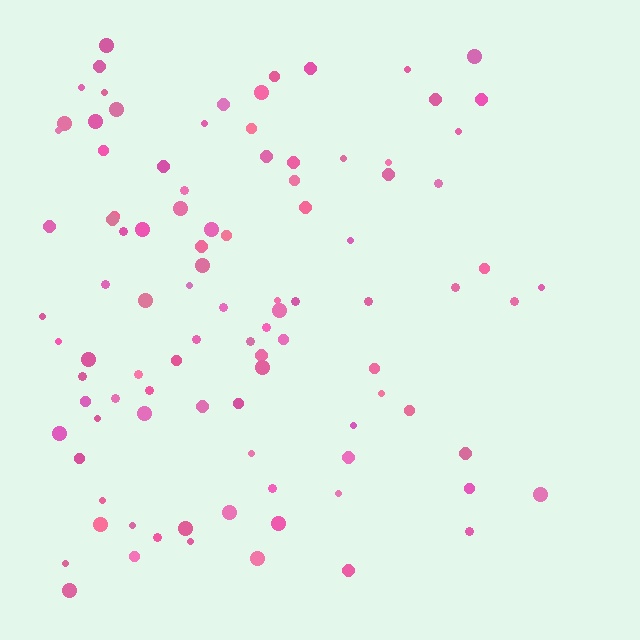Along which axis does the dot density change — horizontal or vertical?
Horizontal.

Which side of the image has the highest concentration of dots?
The left.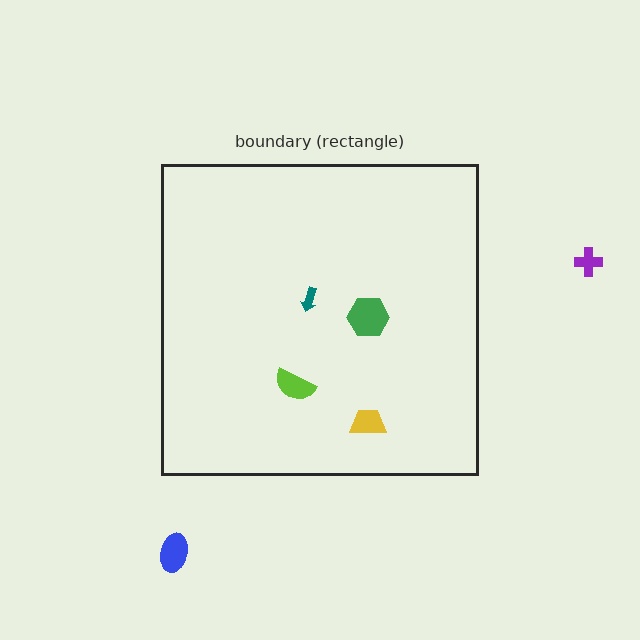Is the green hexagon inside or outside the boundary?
Inside.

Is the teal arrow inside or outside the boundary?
Inside.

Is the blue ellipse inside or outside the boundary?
Outside.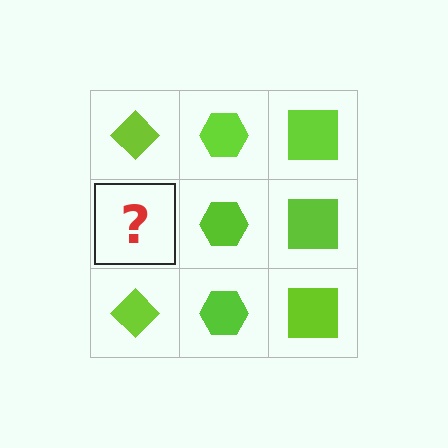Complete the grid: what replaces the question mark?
The question mark should be replaced with a lime diamond.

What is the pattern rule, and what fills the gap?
The rule is that each column has a consistent shape. The gap should be filled with a lime diamond.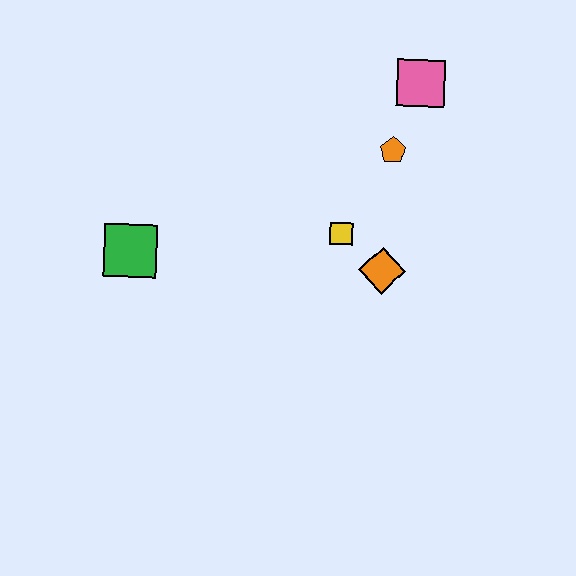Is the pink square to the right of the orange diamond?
Yes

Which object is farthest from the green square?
The pink square is farthest from the green square.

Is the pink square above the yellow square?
Yes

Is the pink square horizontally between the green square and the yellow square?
No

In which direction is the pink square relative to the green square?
The pink square is to the right of the green square.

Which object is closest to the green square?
The yellow square is closest to the green square.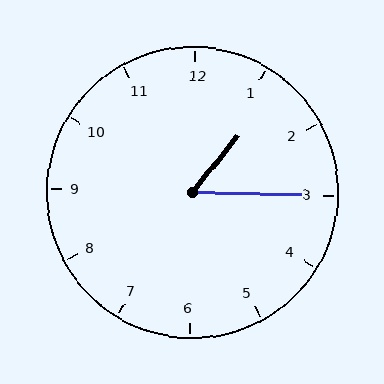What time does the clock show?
1:15.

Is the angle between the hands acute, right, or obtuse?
It is acute.